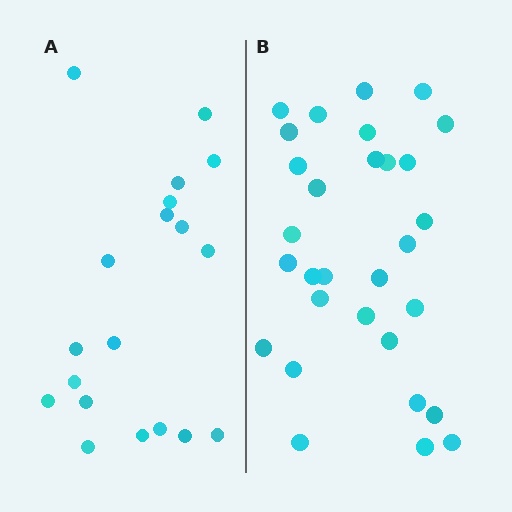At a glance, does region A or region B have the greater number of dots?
Region B (the right region) has more dots.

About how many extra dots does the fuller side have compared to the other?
Region B has roughly 12 or so more dots than region A.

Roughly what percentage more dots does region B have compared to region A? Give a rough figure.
About 60% more.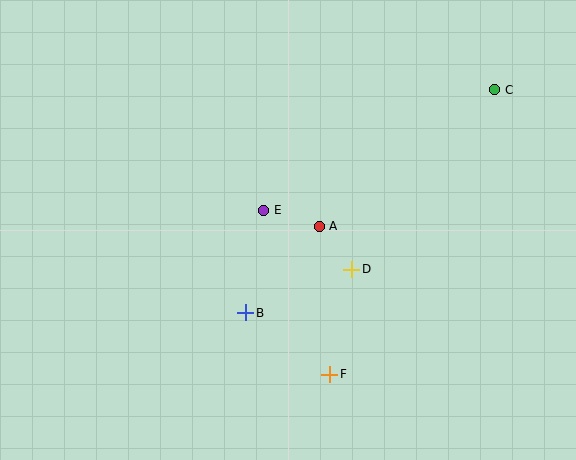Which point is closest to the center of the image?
Point E at (264, 210) is closest to the center.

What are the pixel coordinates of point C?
Point C is at (495, 90).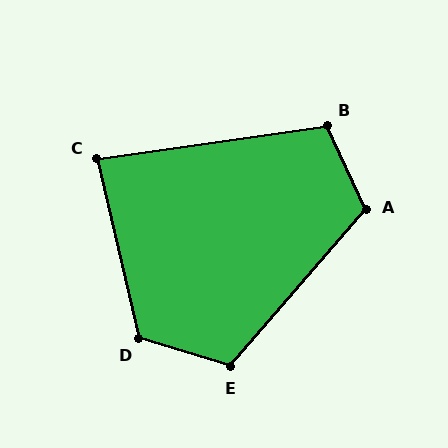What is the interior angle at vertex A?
Approximately 114 degrees (obtuse).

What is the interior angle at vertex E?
Approximately 114 degrees (obtuse).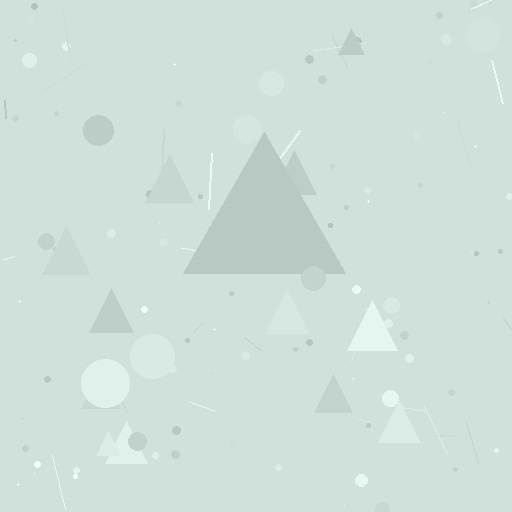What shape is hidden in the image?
A triangle is hidden in the image.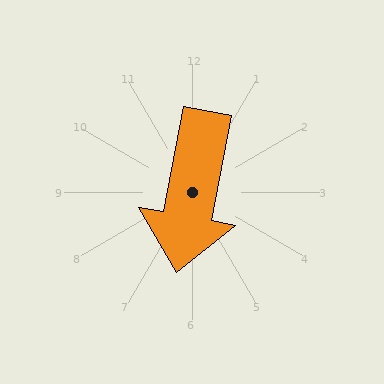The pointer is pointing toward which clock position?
Roughly 6 o'clock.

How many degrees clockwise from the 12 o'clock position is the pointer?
Approximately 191 degrees.